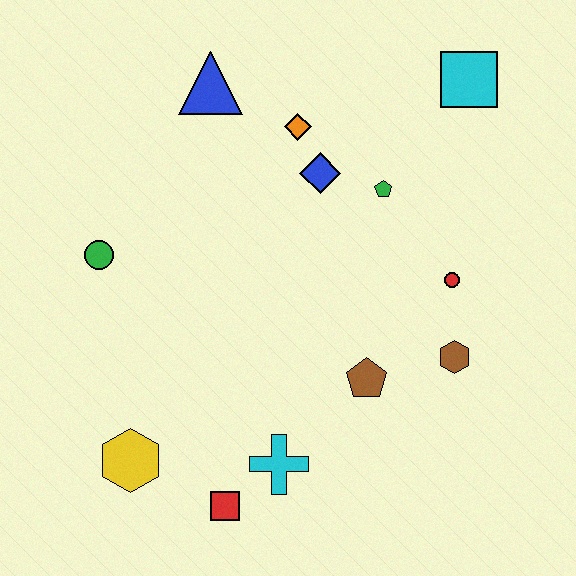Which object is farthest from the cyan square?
The yellow hexagon is farthest from the cyan square.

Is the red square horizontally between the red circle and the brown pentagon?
No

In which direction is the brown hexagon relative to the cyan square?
The brown hexagon is below the cyan square.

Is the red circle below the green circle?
Yes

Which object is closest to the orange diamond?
The blue diamond is closest to the orange diamond.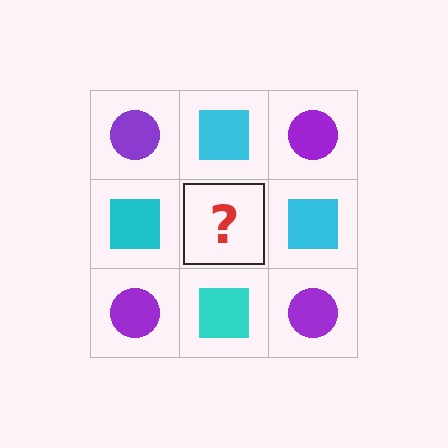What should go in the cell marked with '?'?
The missing cell should contain a purple circle.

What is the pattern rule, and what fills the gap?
The rule is that it alternates purple circle and cyan square in a checkerboard pattern. The gap should be filled with a purple circle.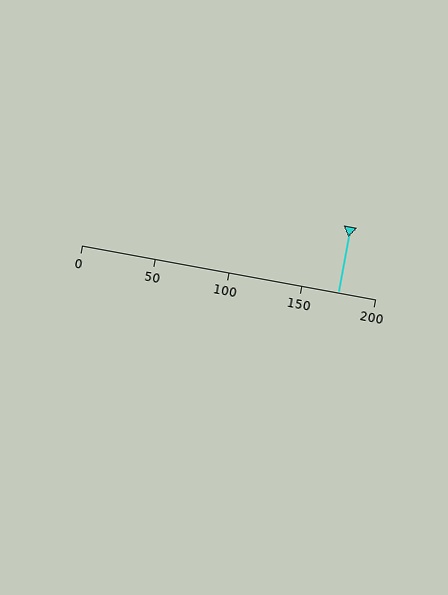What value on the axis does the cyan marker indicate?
The marker indicates approximately 175.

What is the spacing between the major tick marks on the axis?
The major ticks are spaced 50 apart.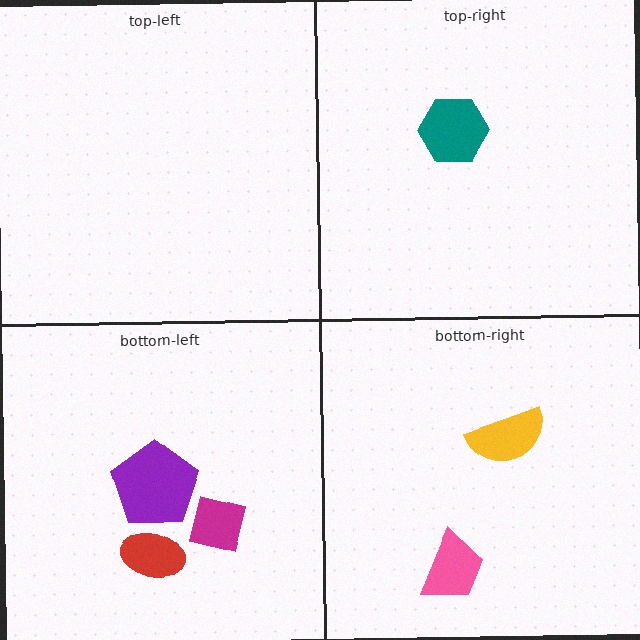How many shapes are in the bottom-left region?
3.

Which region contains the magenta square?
The bottom-left region.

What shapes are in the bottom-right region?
The yellow semicircle, the pink trapezoid.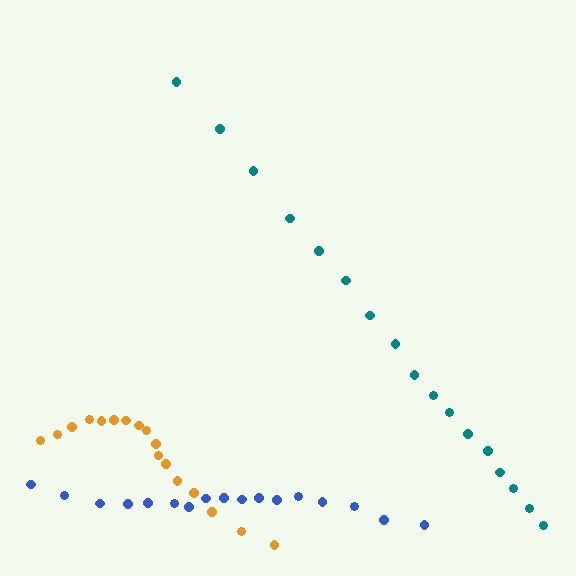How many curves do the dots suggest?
There are 3 distinct paths.